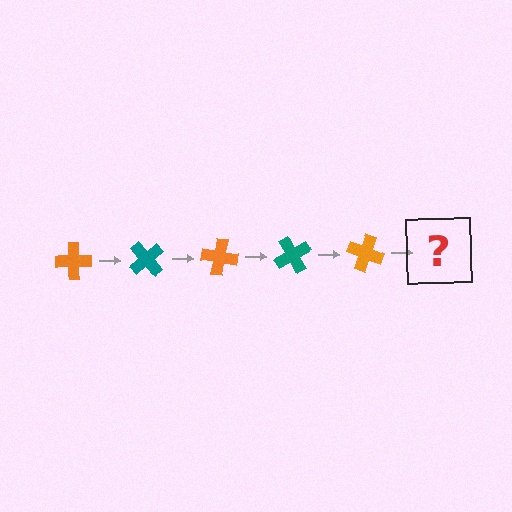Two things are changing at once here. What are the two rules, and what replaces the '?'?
The two rules are that it rotates 50 degrees each step and the color cycles through orange and teal. The '?' should be a teal cross, rotated 250 degrees from the start.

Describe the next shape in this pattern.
It should be a teal cross, rotated 250 degrees from the start.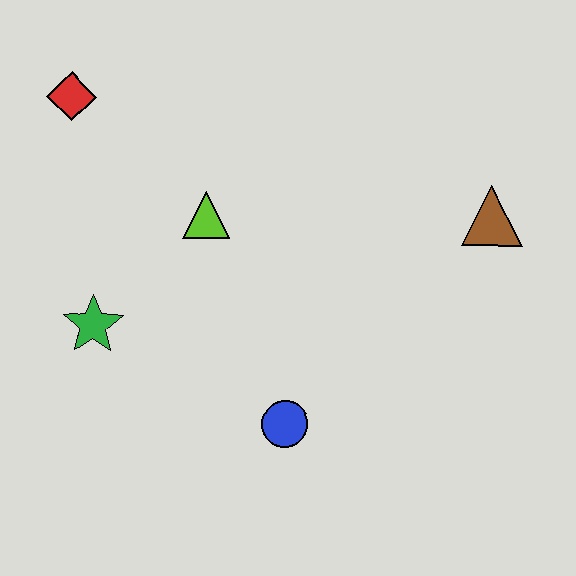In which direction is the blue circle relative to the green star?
The blue circle is to the right of the green star.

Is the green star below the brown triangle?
Yes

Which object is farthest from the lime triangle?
The brown triangle is farthest from the lime triangle.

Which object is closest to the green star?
The lime triangle is closest to the green star.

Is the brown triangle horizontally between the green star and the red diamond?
No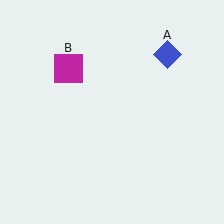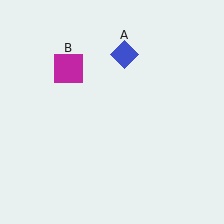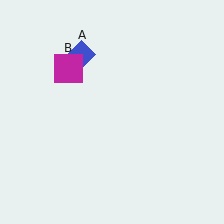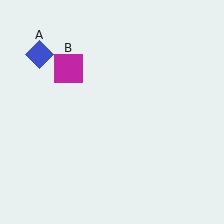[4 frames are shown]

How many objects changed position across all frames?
1 object changed position: blue diamond (object A).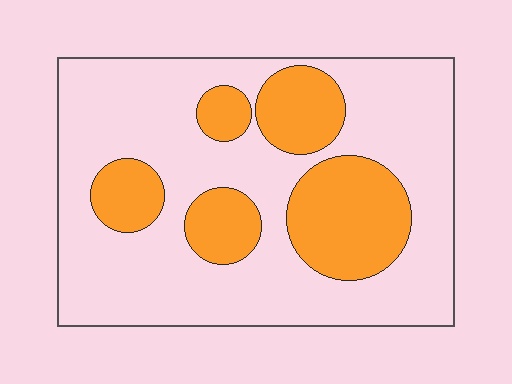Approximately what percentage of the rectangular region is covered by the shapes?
Approximately 30%.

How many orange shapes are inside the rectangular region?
5.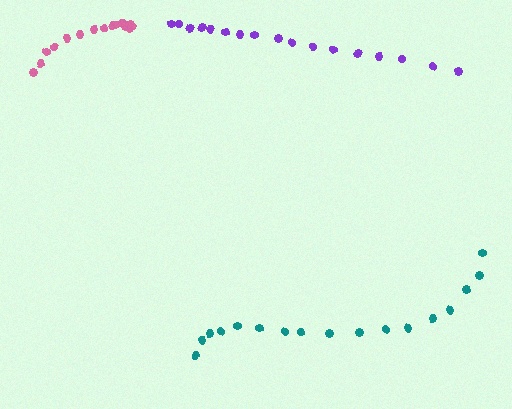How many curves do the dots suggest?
There are 3 distinct paths.